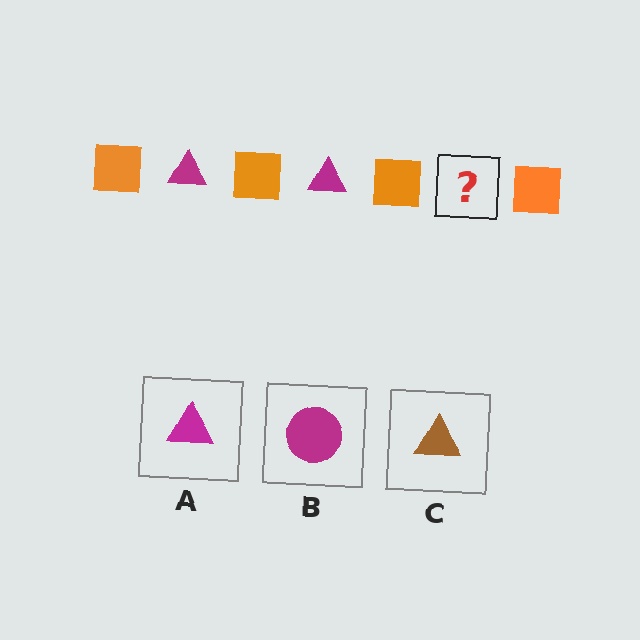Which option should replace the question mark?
Option A.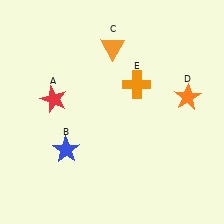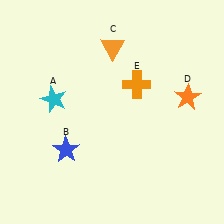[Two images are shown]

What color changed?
The star (A) changed from red in Image 1 to cyan in Image 2.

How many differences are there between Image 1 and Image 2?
There is 1 difference between the two images.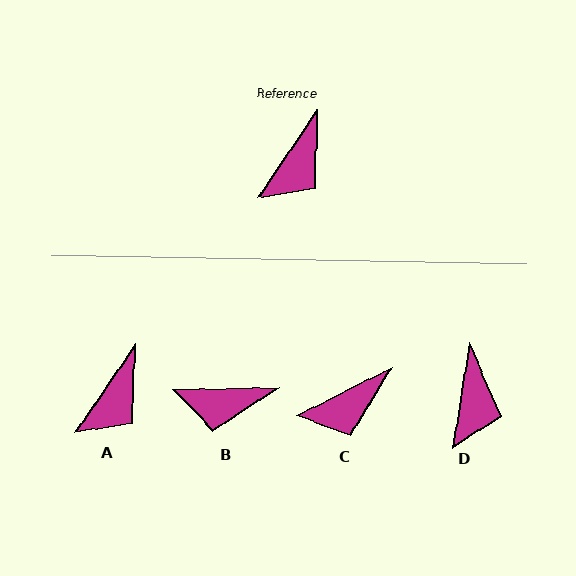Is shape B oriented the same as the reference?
No, it is off by about 54 degrees.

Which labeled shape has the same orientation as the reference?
A.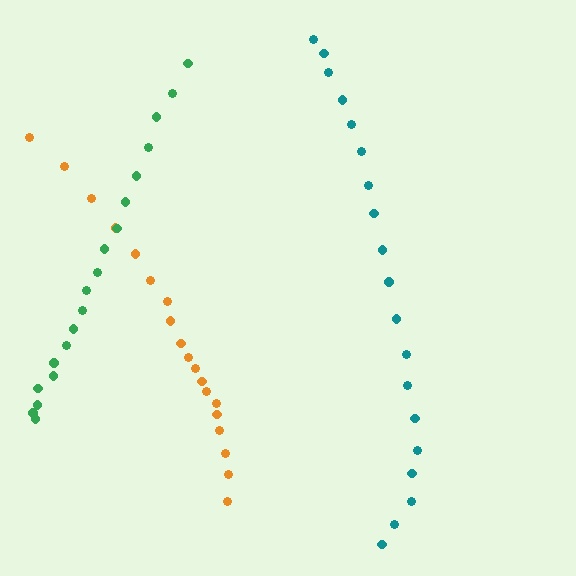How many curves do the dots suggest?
There are 3 distinct paths.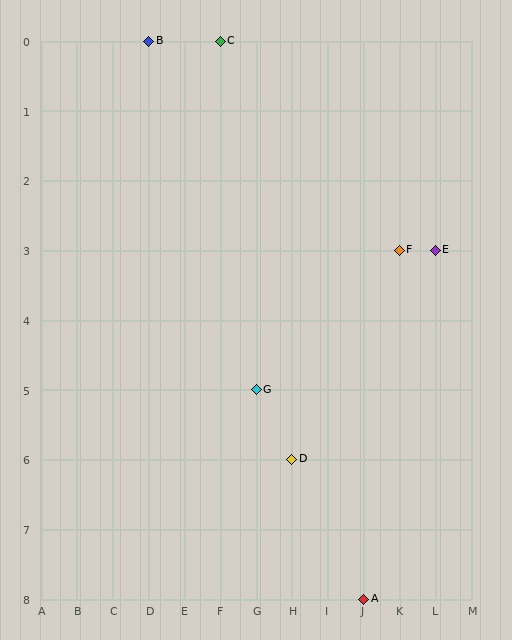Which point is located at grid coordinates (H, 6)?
Point D is at (H, 6).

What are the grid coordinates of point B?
Point B is at grid coordinates (D, 0).